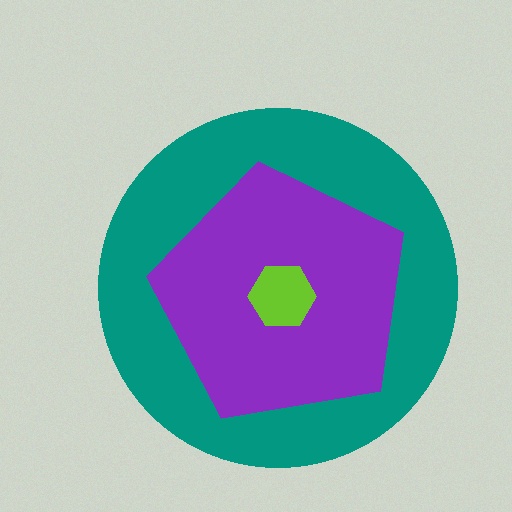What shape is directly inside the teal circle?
The purple pentagon.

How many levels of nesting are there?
3.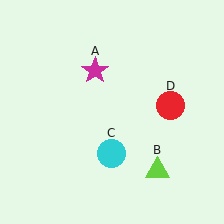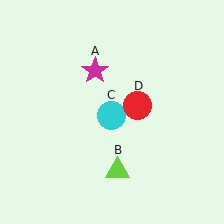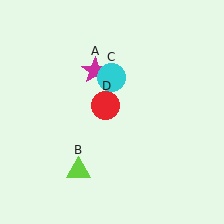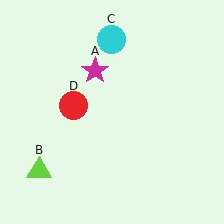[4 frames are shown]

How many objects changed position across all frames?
3 objects changed position: lime triangle (object B), cyan circle (object C), red circle (object D).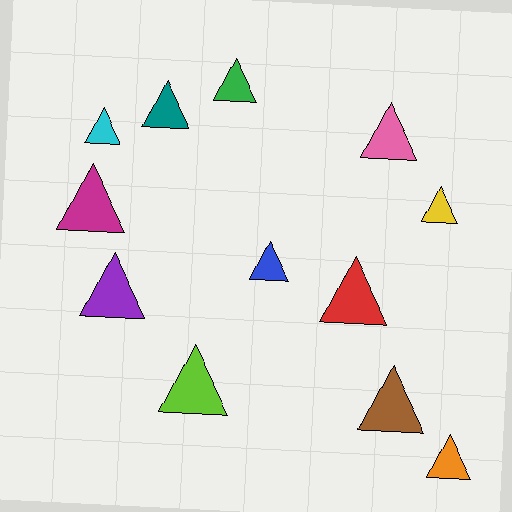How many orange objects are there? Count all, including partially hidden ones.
There is 1 orange object.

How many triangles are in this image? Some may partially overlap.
There are 12 triangles.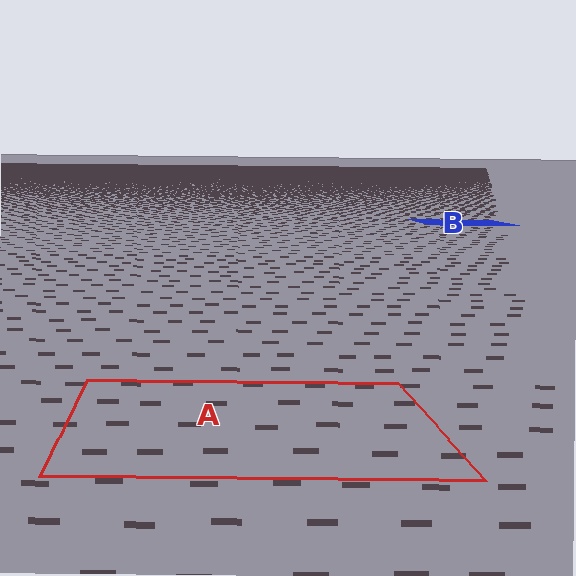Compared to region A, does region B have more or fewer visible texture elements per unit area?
Region B has more texture elements per unit area — they are packed more densely because it is farther away.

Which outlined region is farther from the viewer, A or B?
Region B is farther from the viewer — the texture elements inside it appear smaller and more densely packed.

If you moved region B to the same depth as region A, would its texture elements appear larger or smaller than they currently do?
They would appear larger. At a closer depth, the same texture elements are projected at a bigger on-screen size.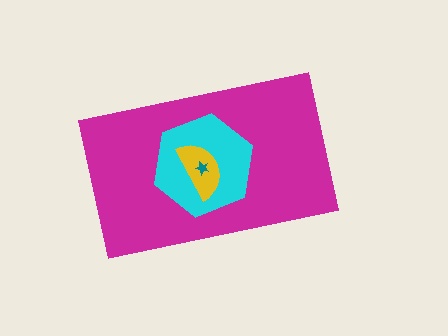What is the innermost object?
The teal star.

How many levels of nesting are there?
4.